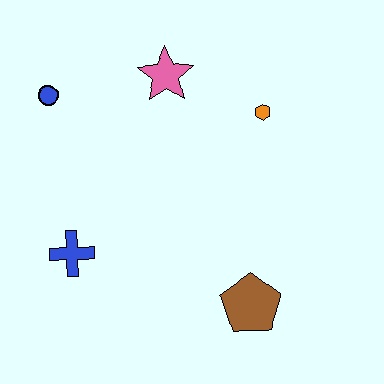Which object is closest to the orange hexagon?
The pink star is closest to the orange hexagon.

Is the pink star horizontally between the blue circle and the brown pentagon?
Yes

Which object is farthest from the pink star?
The brown pentagon is farthest from the pink star.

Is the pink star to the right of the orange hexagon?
No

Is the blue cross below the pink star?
Yes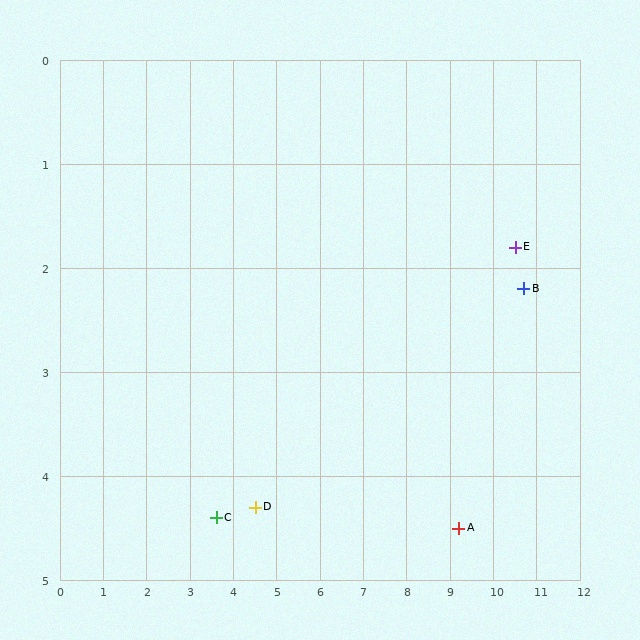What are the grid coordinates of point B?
Point B is at approximately (10.7, 2.2).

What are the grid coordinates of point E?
Point E is at approximately (10.5, 1.8).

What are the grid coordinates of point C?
Point C is at approximately (3.6, 4.4).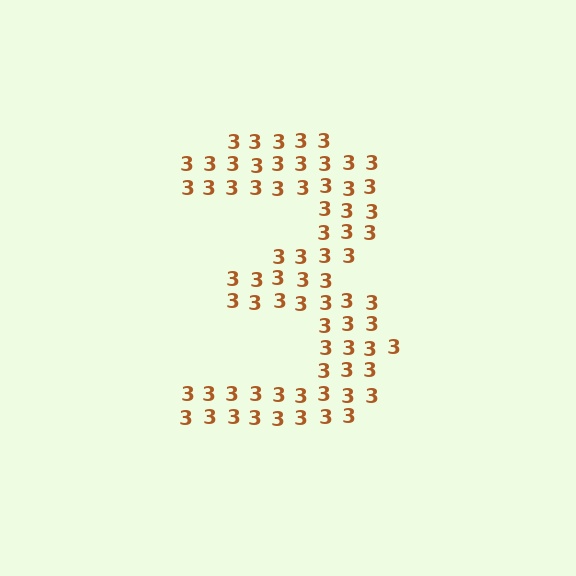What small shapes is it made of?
It is made of small digit 3's.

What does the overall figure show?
The overall figure shows the digit 3.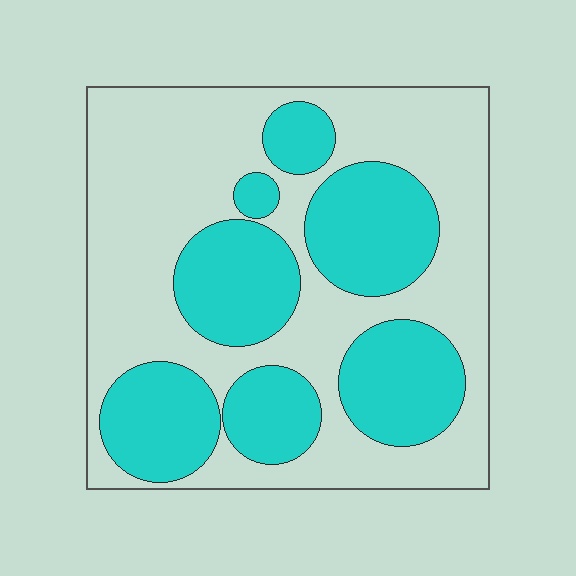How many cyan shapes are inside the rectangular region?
7.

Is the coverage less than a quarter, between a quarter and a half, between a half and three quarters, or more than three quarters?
Between a quarter and a half.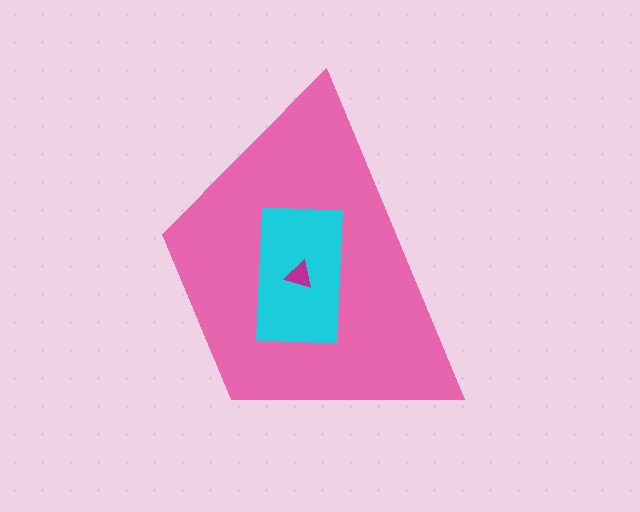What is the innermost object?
The magenta triangle.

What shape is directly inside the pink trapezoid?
The cyan rectangle.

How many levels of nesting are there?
3.